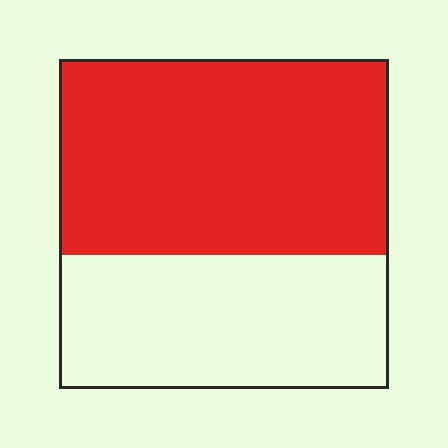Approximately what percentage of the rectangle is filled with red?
Approximately 60%.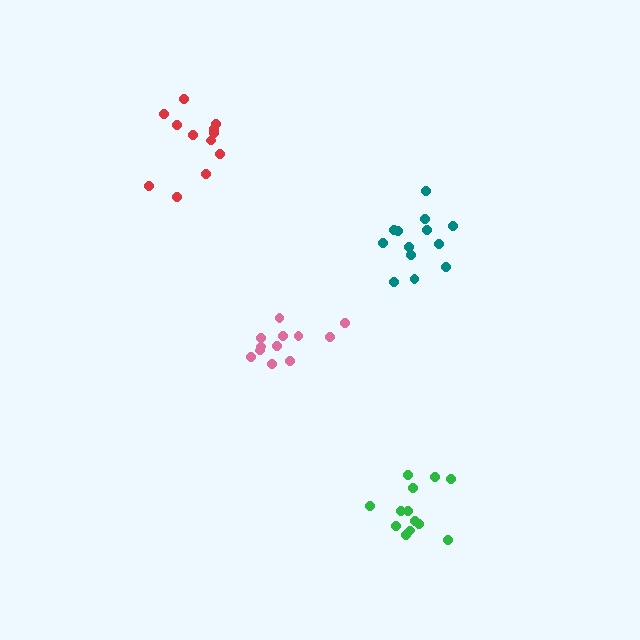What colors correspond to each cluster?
The clusters are colored: pink, red, teal, green.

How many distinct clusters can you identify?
There are 4 distinct clusters.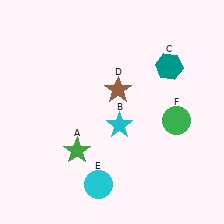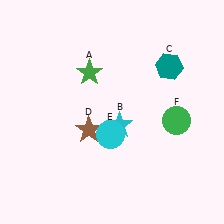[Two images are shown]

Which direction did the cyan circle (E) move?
The cyan circle (E) moved up.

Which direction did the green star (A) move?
The green star (A) moved up.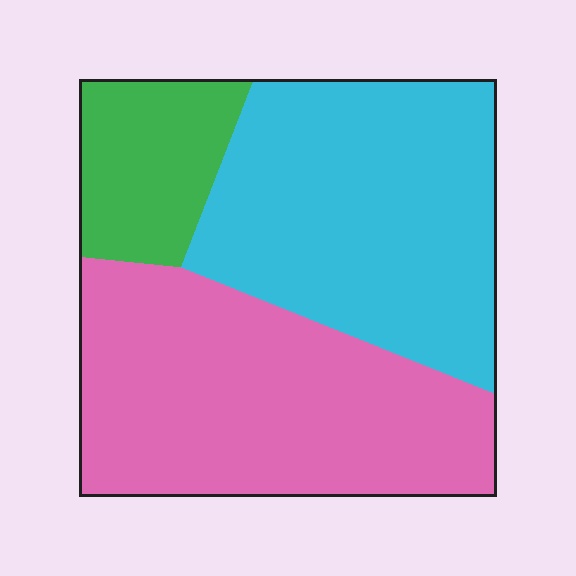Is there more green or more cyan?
Cyan.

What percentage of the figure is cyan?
Cyan covers around 40% of the figure.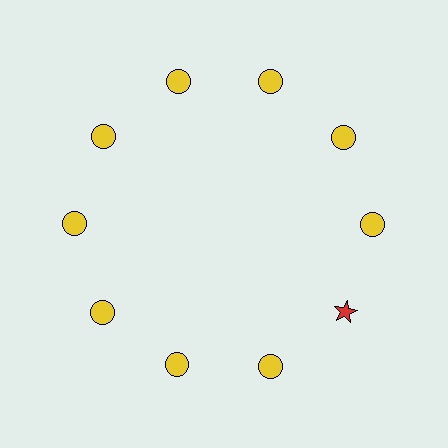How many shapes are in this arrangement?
There are 10 shapes arranged in a ring pattern.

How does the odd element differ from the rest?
It differs in both color (red instead of yellow) and shape (star instead of circle).